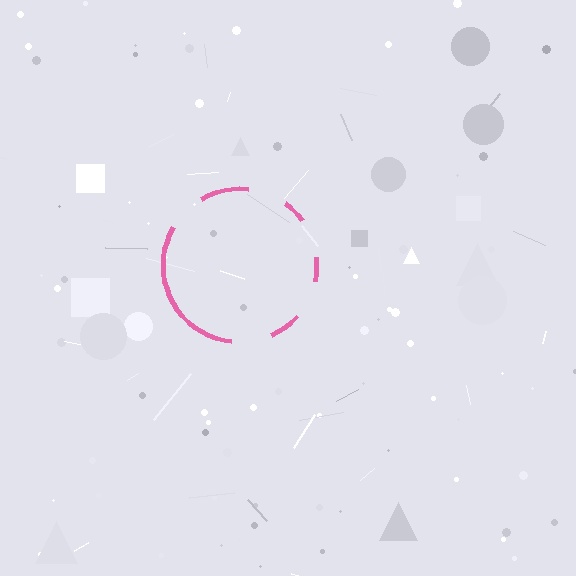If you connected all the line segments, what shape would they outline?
They would outline a circle.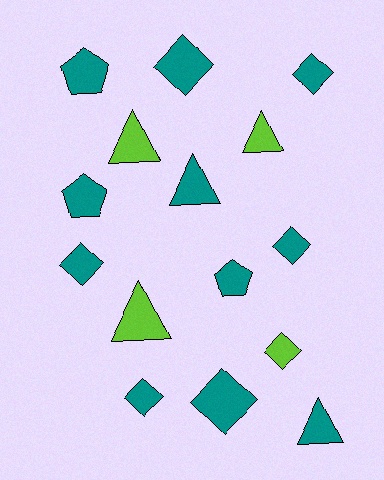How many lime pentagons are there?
There are no lime pentagons.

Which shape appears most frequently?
Diamond, with 7 objects.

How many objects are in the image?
There are 15 objects.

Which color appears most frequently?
Teal, with 11 objects.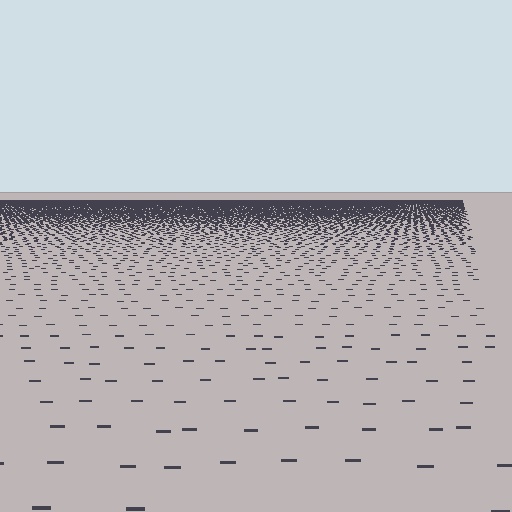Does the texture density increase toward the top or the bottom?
Density increases toward the top.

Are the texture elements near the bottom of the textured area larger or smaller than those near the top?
Larger. Near the bottom, elements are closer to the viewer and appear at a bigger on-screen size.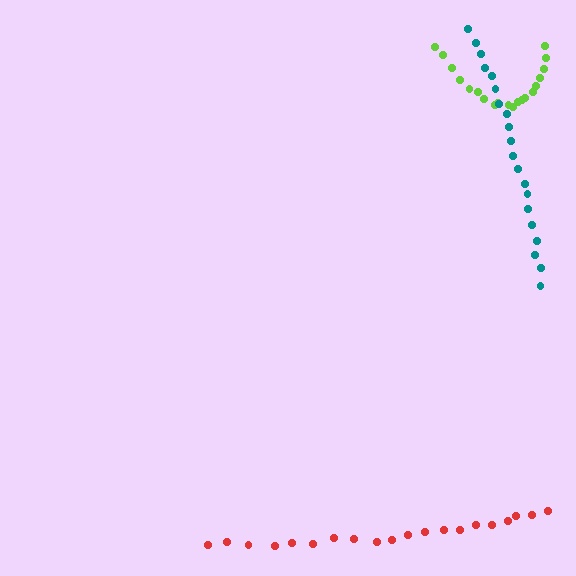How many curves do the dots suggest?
There are 3 distinct paths.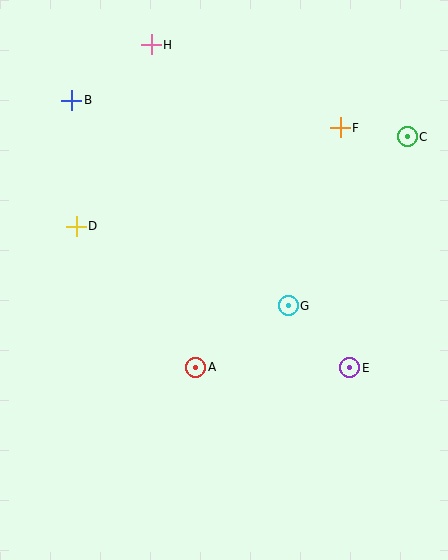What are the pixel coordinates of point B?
Point B is at (72, 100).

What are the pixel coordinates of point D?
Point D is at (76, 227).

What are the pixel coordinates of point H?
Point H is at (151, 45).